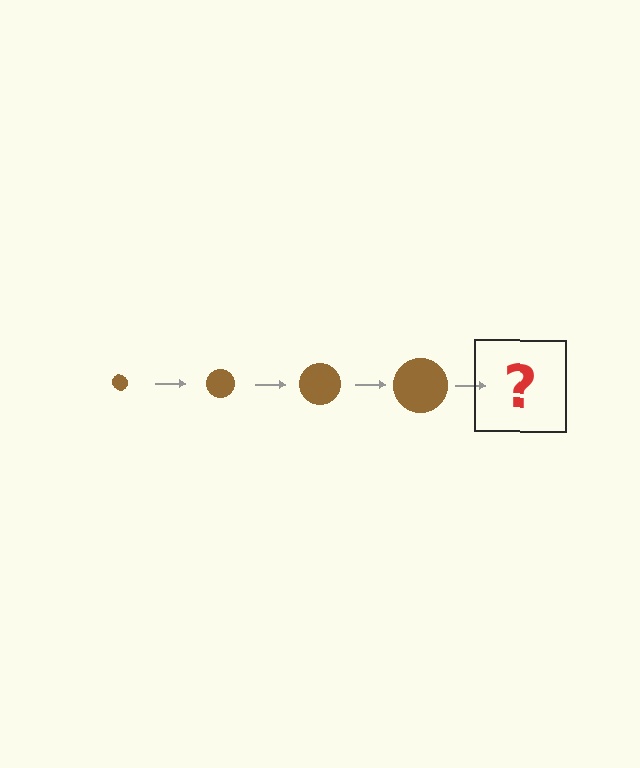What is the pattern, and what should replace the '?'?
The pattern is that the circle gets progressively larger each step. The '?' should be a brown circle, larger than the previous one.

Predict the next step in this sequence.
The next step is a brown circle, larger than the previous one.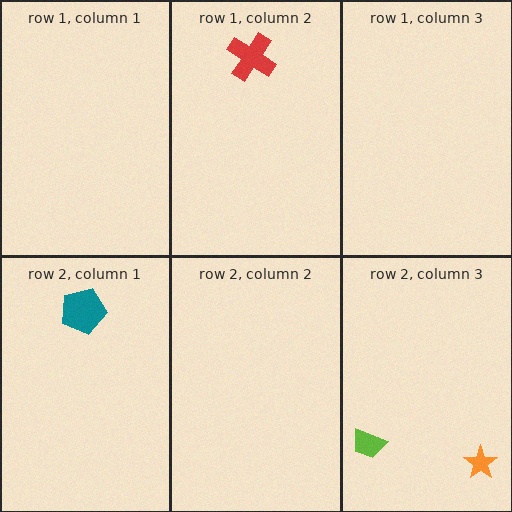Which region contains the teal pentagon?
The row 2, column 1 region.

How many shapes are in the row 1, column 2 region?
1.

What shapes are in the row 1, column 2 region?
The red cross.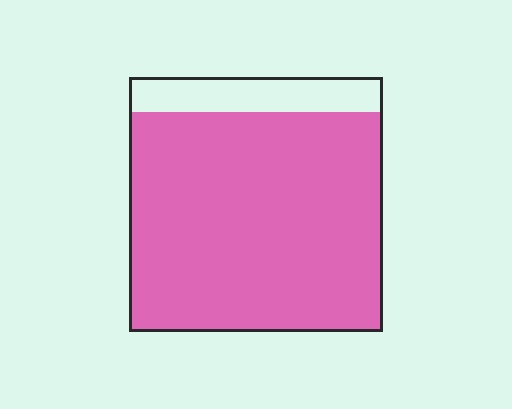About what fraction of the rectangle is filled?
About seven eighths (7/8).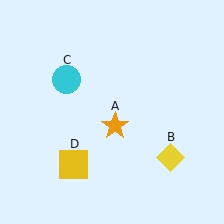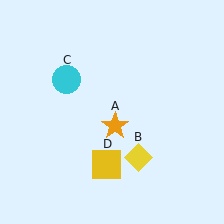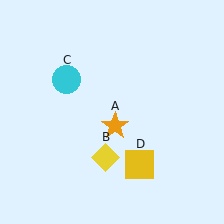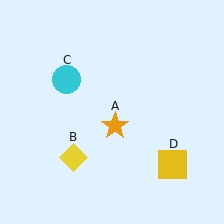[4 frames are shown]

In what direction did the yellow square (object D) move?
The yellow square (object D) moved right.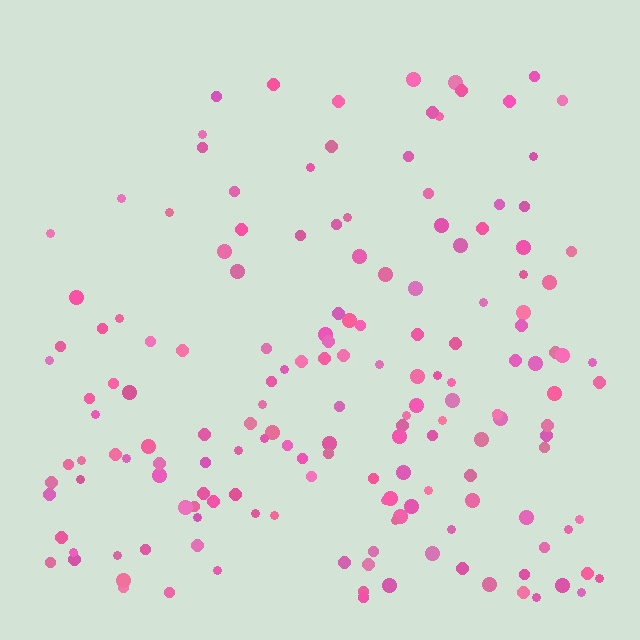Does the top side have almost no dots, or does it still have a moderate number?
Still a moderate number, just noticeably fewer than the bottom.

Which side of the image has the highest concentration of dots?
The bottom.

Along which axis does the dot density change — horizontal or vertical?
Vertical.